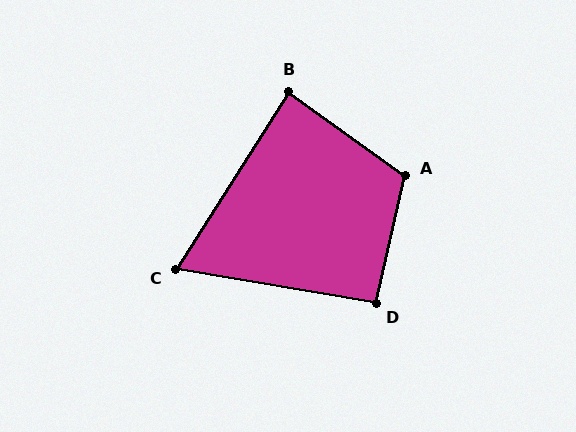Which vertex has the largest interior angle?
A, at approximately 113 degrees.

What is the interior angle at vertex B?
Approximately 87 degrees (approximately right).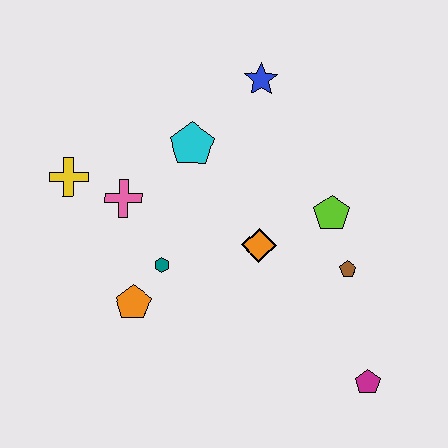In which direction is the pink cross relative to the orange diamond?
The pink cross is to the left of the orange diamond.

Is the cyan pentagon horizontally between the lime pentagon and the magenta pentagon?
No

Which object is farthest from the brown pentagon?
The yellow cross is farthest from the brown pentagon.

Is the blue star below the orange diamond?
No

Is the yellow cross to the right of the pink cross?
No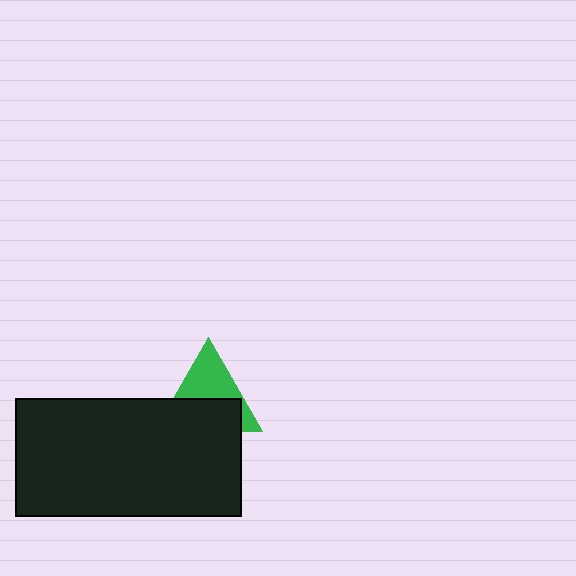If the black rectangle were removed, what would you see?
You would see the complete green triangle.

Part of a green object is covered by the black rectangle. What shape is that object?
It is a triangle.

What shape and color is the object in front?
The object in front is a black rectangle.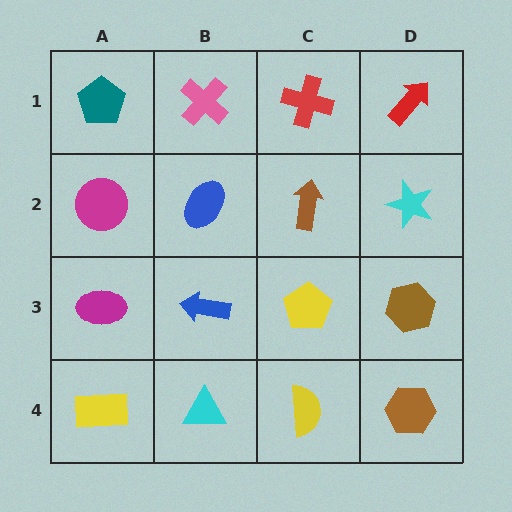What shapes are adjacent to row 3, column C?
A brown arrow (row 2, column C), a yellow semicircle (row 4, column C), a blue arrow (row 3, column B), a brown hexagon (row 3, column D).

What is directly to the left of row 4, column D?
A yellow semicircle.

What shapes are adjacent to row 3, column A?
A magenta circle (row 2, column A), a yellow rectangle (row 4, column A), a blue arrow (row 3, column B).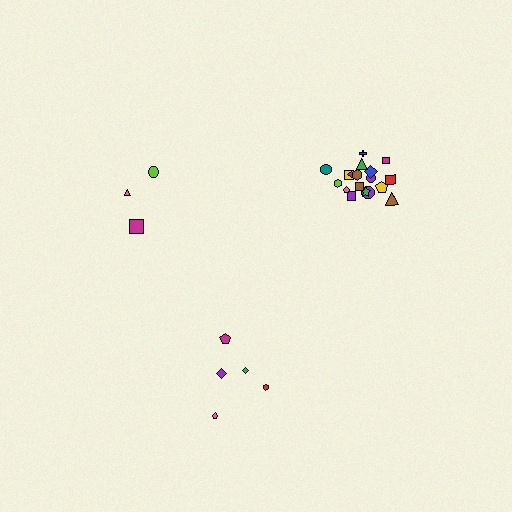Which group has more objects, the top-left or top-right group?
The top-right group.